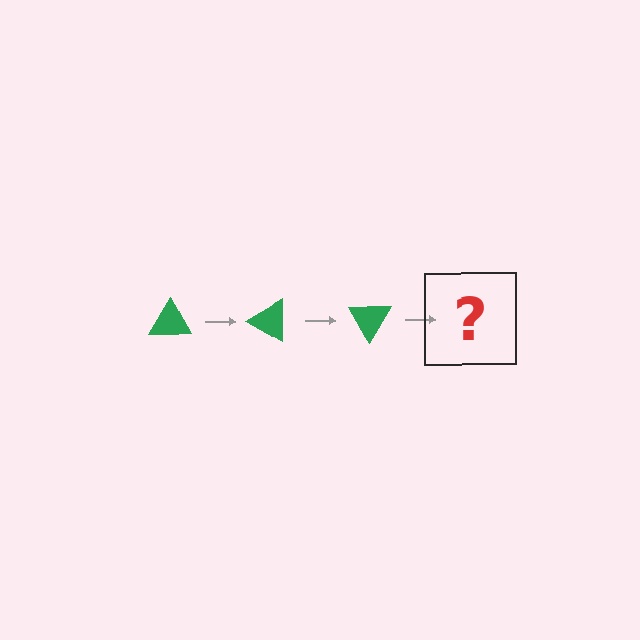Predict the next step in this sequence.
The next step is a green triangle rotated 90 degrees.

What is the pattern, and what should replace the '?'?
The pattern is that the triangle rotates 30 degrees each step. The '?' should be a green triangle rotated 90 degrees.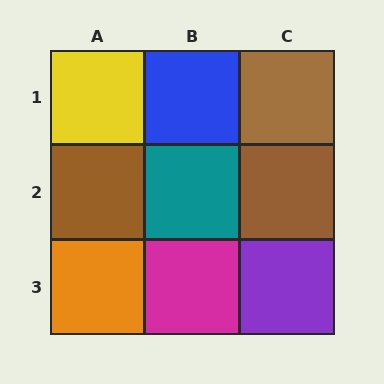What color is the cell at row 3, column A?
Orange.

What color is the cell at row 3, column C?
Purple.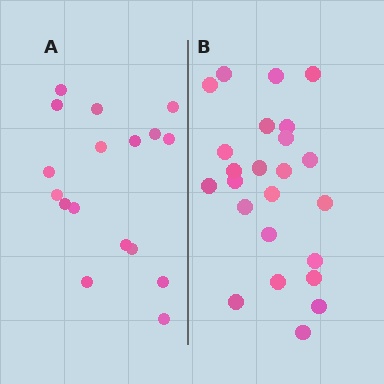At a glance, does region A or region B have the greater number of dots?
Region B (the right region) has more dots.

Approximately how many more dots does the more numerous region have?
Region B has roughly 8 or so more dots than region A.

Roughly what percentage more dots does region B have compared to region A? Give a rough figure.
About 40% more.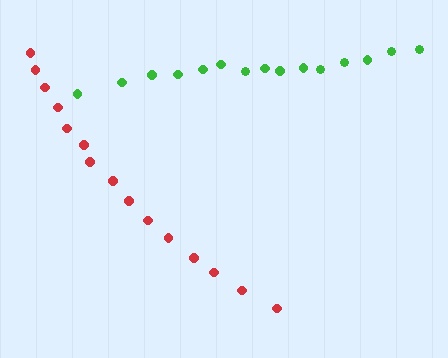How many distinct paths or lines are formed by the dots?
There are 2 distinct paths.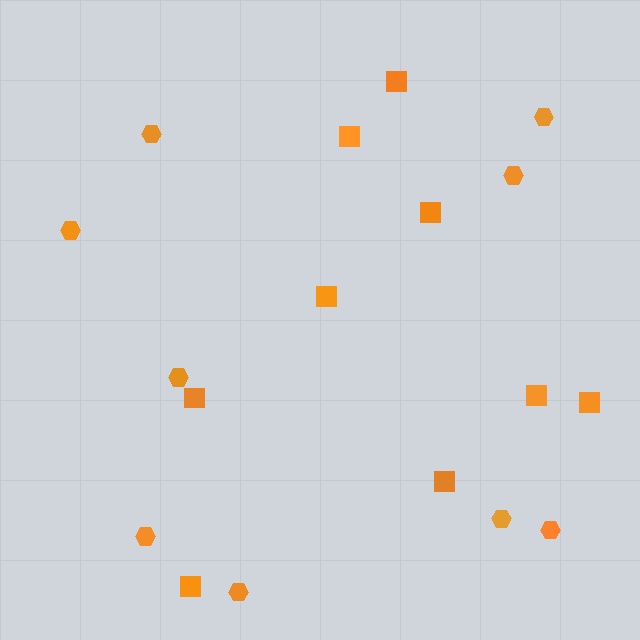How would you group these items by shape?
There are 2 groups: one group of squares (9) and one group of hexagons (9).